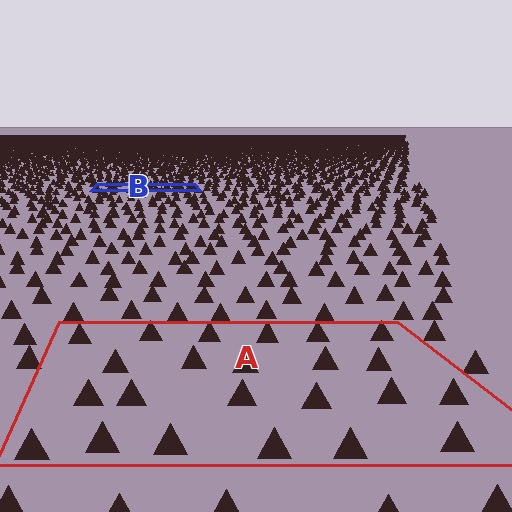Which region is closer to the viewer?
Region A is closer. The texture elements there are larger and more spread out.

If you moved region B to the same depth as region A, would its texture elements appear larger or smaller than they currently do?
They would appear larger. At a closer depth, the same texture elements are projected at a bigger on-screen size.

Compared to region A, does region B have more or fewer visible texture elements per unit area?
Region B has more texture elements per unit area — they are packed more densely because it is farther away.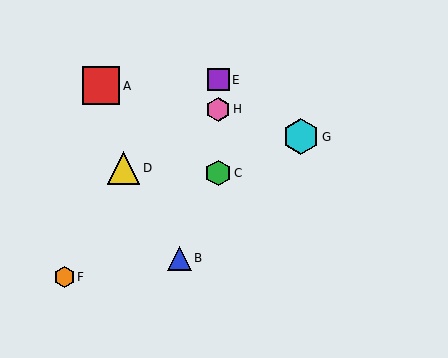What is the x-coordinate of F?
Object F is at x≈64.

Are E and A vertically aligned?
No, E is at x≈218 and A is at x≈101.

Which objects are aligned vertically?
Objects C, E, H are aligned vertically.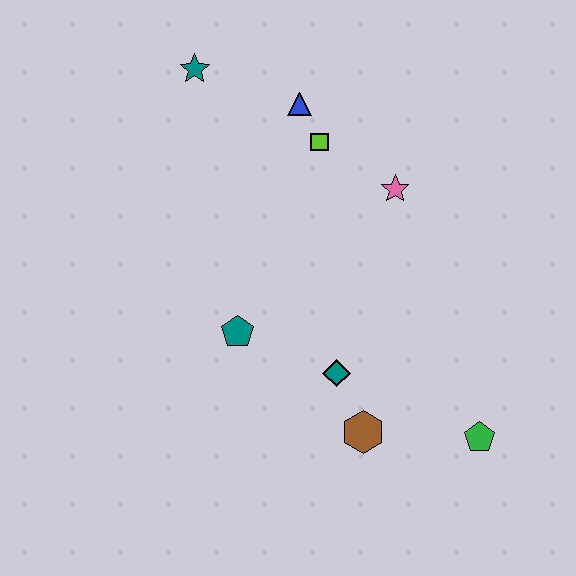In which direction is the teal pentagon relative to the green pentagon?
The teal pentagon is to the left of the green pentagon.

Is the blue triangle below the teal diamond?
No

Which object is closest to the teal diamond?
The brown hexagon is closest to the teal diamond.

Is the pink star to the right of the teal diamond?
Yes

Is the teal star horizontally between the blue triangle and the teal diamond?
No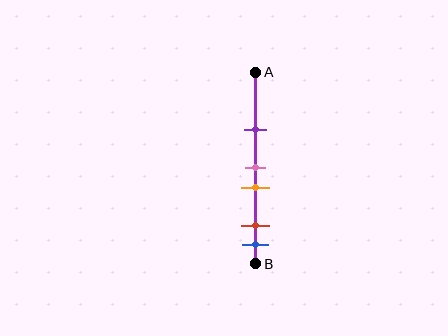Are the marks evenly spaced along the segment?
No, the marks are not evenly spaced.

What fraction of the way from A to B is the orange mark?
The orange mark is approximately 60% (0.6) of the way from A to B.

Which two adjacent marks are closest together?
The pink and orange marks are the closest adjacent pair.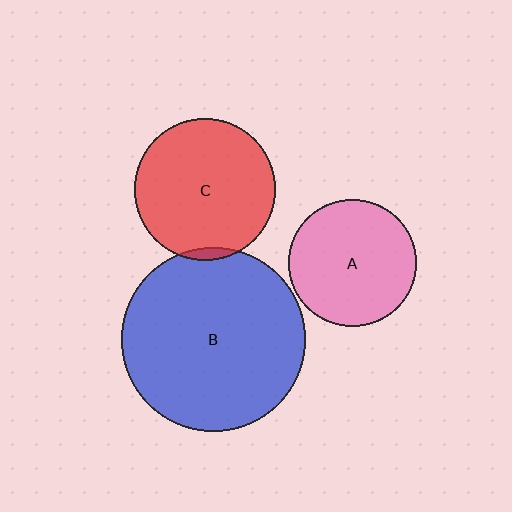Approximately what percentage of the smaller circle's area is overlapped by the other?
Approximately 5%.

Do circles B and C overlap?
Yes.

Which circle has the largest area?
Circle B (blue).